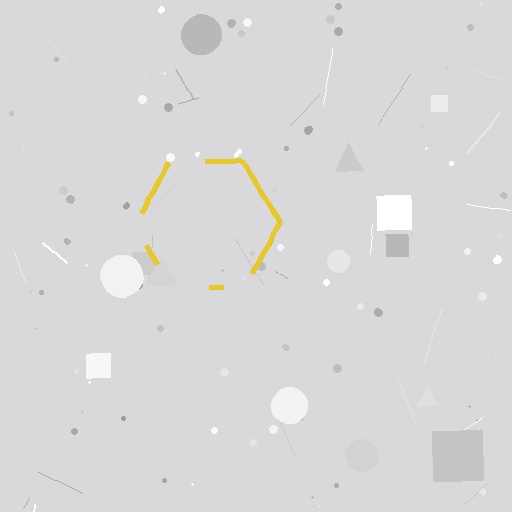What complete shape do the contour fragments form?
The contour fragments form a hexagon.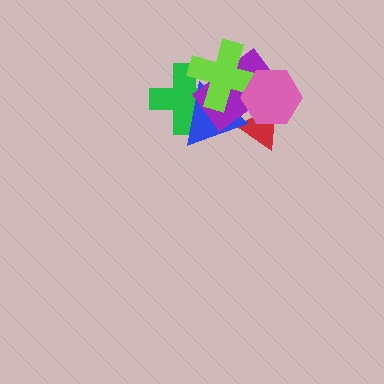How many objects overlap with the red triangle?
3 objects overlap with the red triangle.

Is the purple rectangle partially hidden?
Yes, it is partially covered by another shape.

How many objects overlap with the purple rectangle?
5 objects overlap with the purple rectangle.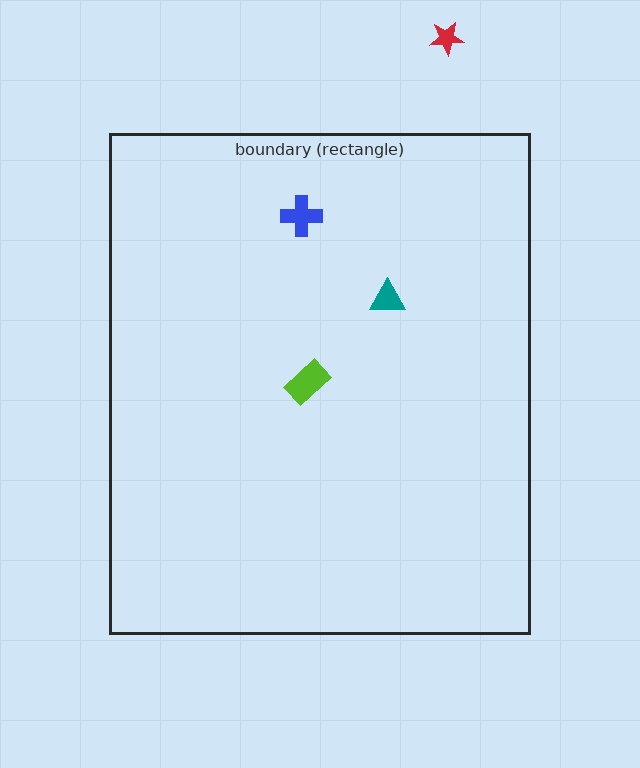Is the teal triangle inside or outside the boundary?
Inside.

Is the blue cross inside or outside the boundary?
Inside.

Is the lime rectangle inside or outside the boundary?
Inside.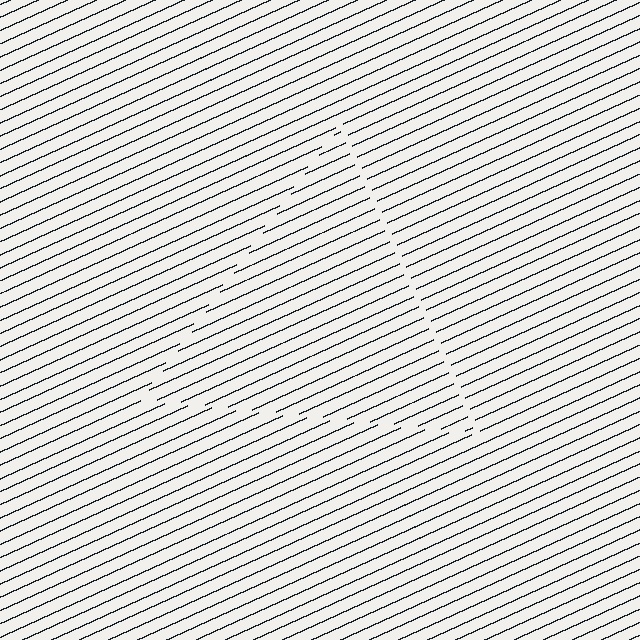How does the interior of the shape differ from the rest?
The interior of the shape contains the same grating, shifted by half a period — the contour is defined by the phase discontinuity where line-ends from the inner and outer gratings abut.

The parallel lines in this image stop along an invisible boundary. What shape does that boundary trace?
An illusory triangle. The interior of the shape contains the same grating, shifted by half a period — the contour is defined by the phase discontinuity where line-ends from the inner and outer gratings abut.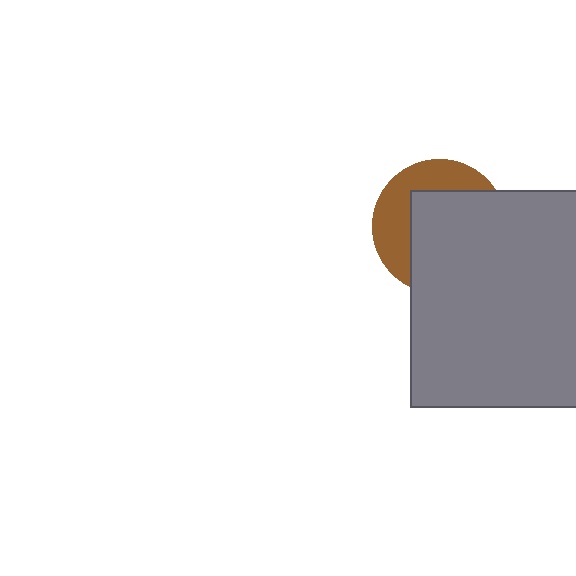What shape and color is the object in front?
The object in front is a gray rectangle.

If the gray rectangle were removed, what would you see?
You would see the complete brown circle.